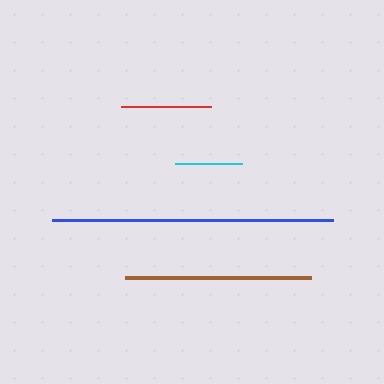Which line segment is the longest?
The blue line is the longest at approximately 282 pixels.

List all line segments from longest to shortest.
From longest to shortest: blue, brown, red, cyan.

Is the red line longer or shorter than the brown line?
The brown line is longer than the red line.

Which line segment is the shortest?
The cyan line is the shortest at approximately 67 pixels.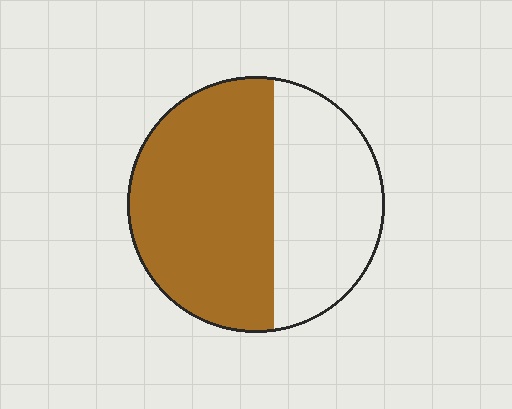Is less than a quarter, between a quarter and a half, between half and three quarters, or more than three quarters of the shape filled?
Between half and three quarters.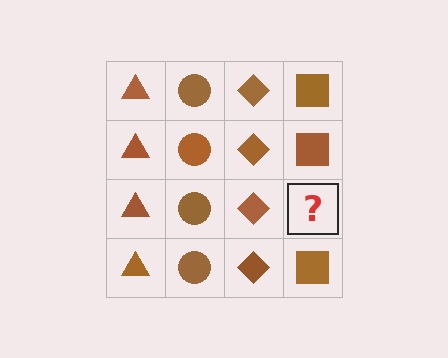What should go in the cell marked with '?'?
The missing cell should contain a brown square.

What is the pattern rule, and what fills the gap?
The rule is that each column has a consistent shape. The gap should be filled with a brown square.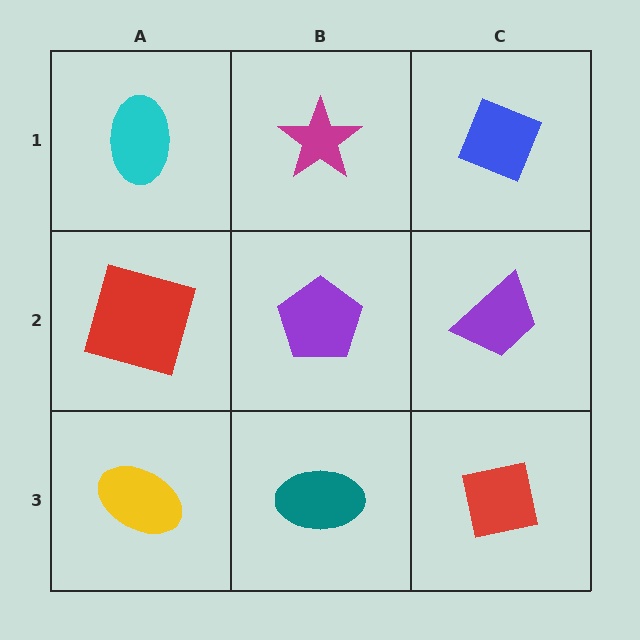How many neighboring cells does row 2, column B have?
4.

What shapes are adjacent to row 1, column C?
A purple trapezoid (row 2, column C), a magenta star (row 1, column B).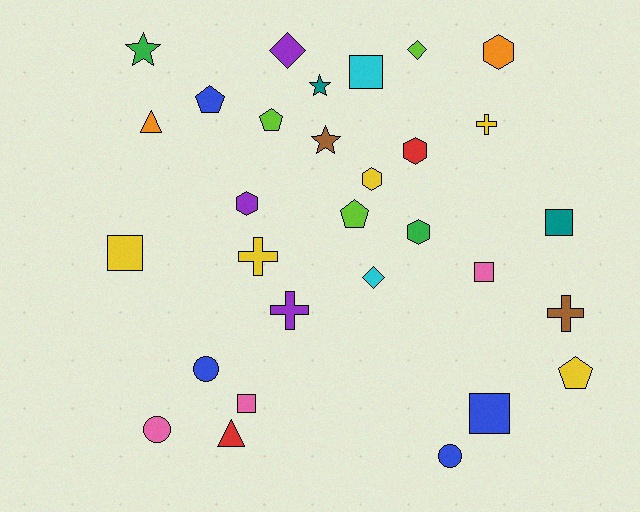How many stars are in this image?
There are 3 stars.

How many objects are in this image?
There are 30 objects.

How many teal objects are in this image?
There are 2 teal objects.